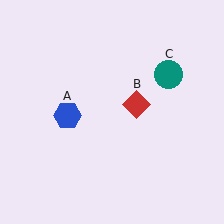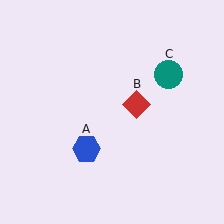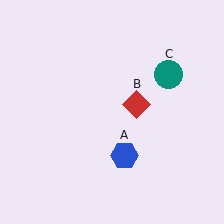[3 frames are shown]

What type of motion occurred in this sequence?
The blue hexagon (object A) rotated counterclockwise around the center of the scene.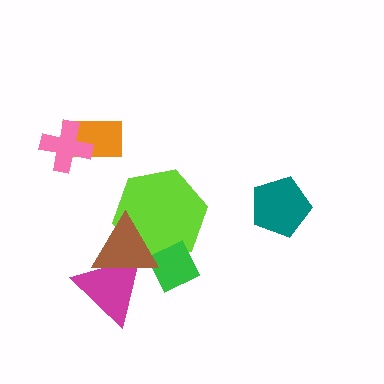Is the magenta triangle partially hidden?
Yes, it is partially covered by another shape.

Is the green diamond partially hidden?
Yes, it is partially covered by another shape.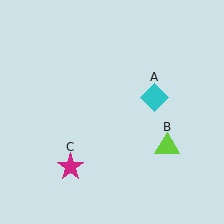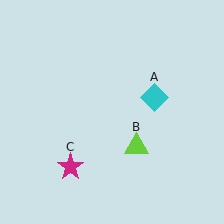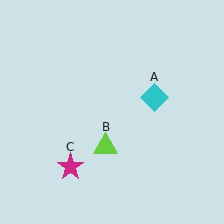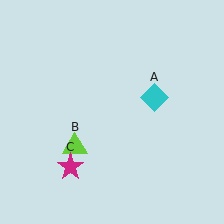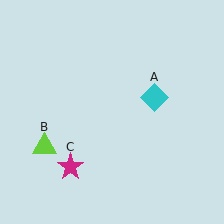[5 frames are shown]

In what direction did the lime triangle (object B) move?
The lime triangle (object B) moved left.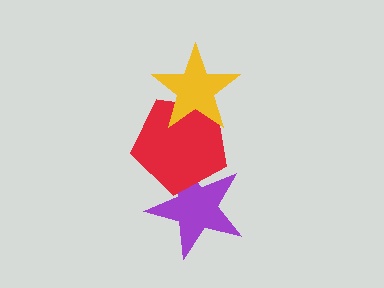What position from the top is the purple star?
The purple star is 3rd from the top.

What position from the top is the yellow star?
The yellow star is 1st from the top.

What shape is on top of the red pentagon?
The yellow star is on top of the red pentagon.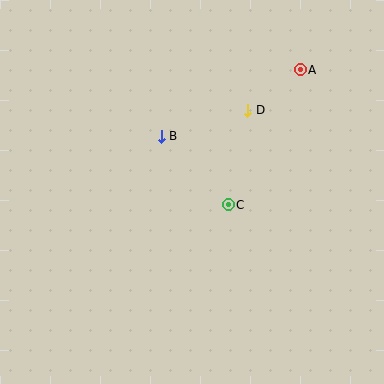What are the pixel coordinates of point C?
Point C is at (228, 205).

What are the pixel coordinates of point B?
Point B is at (161, 136).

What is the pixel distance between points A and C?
The distance between A and C is 153 pixels.